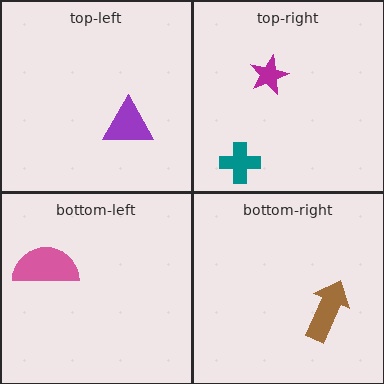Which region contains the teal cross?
The top-right region.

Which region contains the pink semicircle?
The bottom-left region.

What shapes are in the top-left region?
The purple triangle.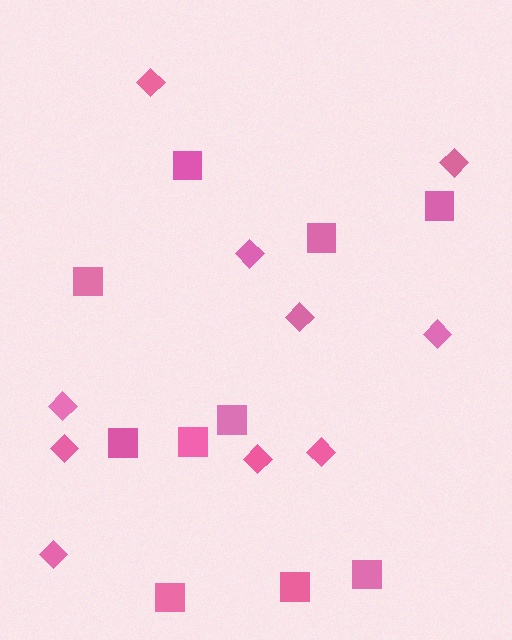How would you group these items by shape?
There are 2 groups: one group of squares (10) and one group of diamonds (10).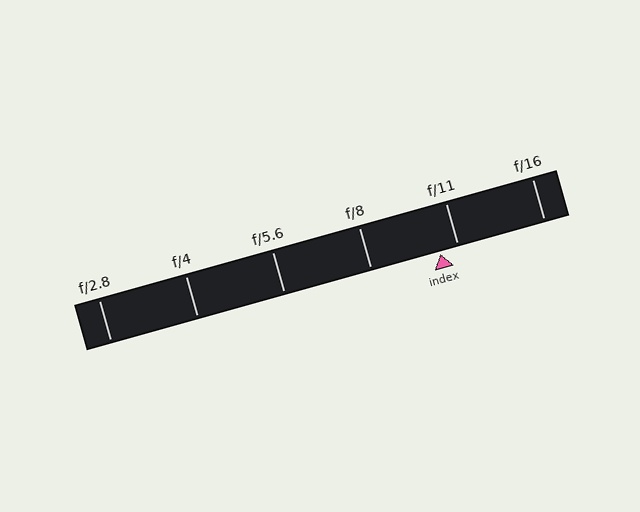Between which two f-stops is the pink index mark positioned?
The index mark is between f/8 and f/11.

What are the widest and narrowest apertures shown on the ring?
The widest aperture shown is f/2.8 and the narrowest is f/16.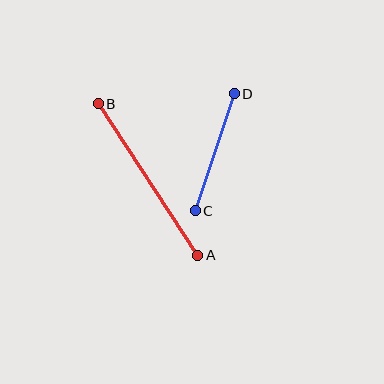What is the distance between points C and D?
The distance is approximately 123 pixels.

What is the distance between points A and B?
The distance is approximately 181 pixels.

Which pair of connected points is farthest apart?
Points A and B are farthest apart.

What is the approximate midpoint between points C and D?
The midpoint is at approximately (215, 152) pixels.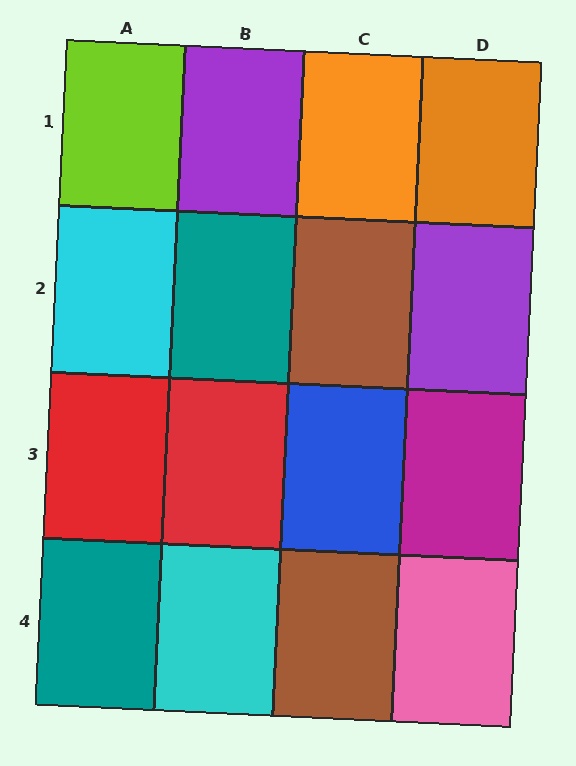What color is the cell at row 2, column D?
Purple.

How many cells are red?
2 cells are red.